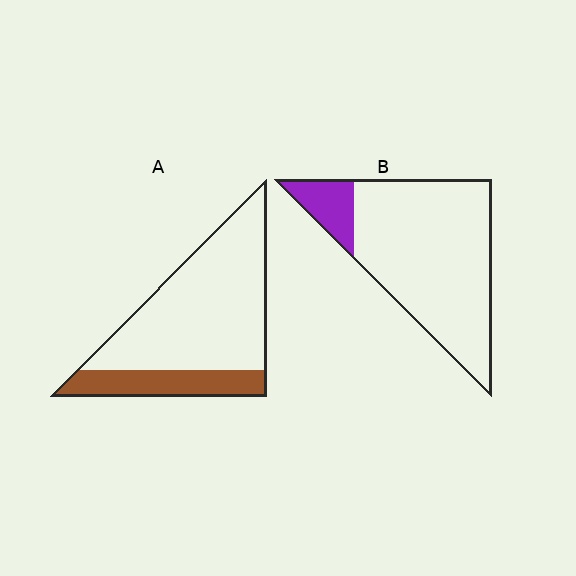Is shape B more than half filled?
No.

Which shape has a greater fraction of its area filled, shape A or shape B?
Shape A.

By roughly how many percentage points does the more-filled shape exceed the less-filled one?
By roughly 10 percentage points (A over B).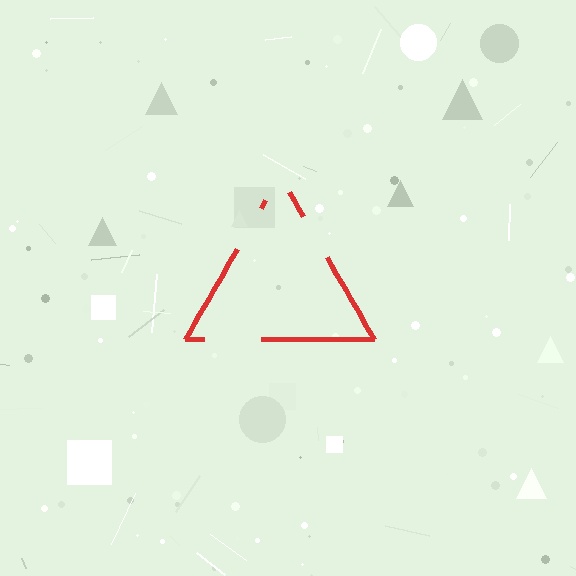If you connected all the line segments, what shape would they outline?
They would outline a triangle.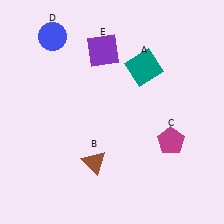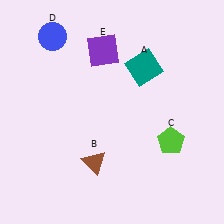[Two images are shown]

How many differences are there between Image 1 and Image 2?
There is 1 difference between the two images.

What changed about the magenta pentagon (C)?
In Image 1, C is magenta. In Image 2, it changed to lime.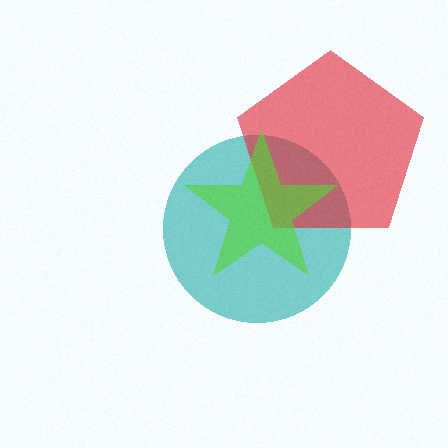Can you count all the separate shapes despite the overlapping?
Yes, there are 3 separate shapes.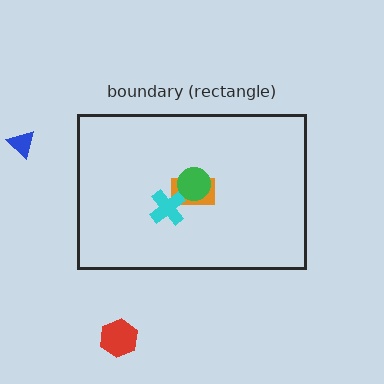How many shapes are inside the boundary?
3 inside, 2 outside.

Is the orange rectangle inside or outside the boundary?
Inside.